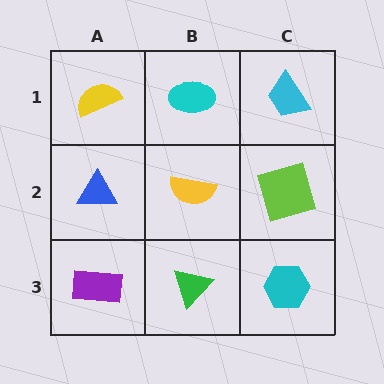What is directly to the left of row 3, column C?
A green triangle.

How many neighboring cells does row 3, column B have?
3.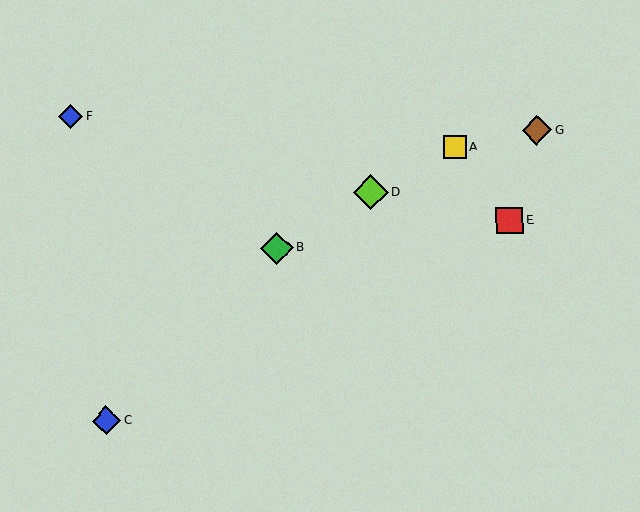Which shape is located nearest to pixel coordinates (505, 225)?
The red square (labeled E) at (510, 220) is nearest to that location.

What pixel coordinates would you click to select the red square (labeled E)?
Click at (510, 220) to select the red square E.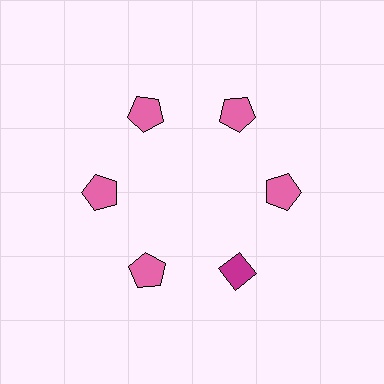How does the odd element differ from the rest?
It differs in both color (magenta instead of pink) and shape (diamond instead of pentagon).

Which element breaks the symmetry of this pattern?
The magenta diamond at roughly the 5 o'clock position breaks the symmetry. All other shapes are pink pentagons.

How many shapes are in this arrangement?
There are 6 shapes arranged in a ring pattern.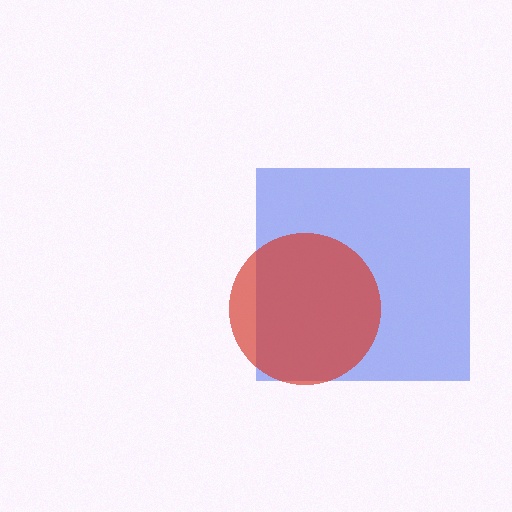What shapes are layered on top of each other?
The layered shapes are: a blue square, a red circle.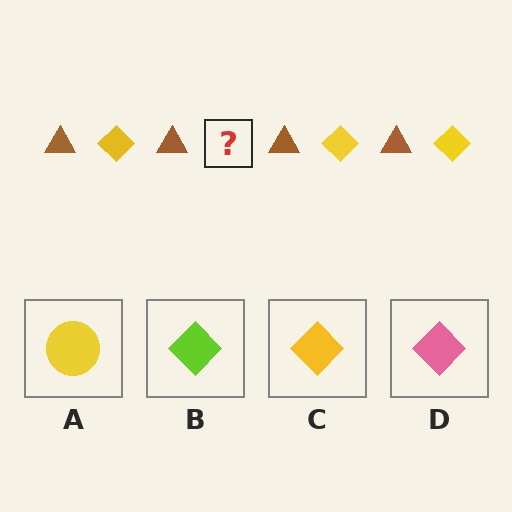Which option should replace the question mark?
Option C.